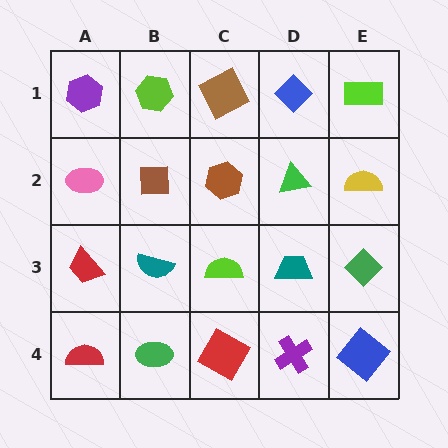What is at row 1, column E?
A lime rectangle.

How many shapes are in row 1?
5 shapes.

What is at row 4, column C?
A red square.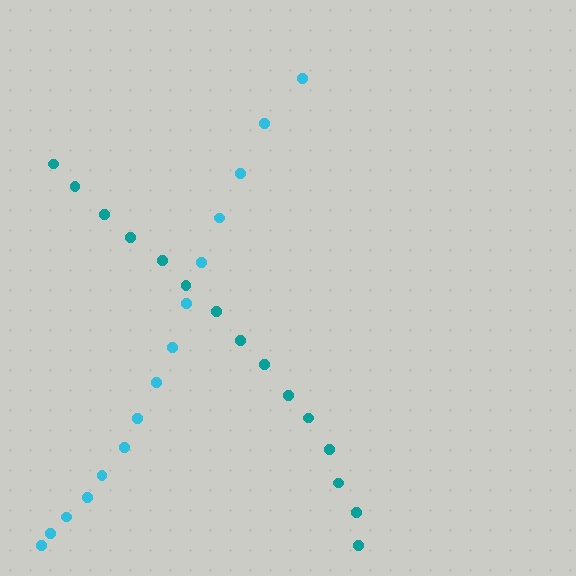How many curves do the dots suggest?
There are 2 distinct paths.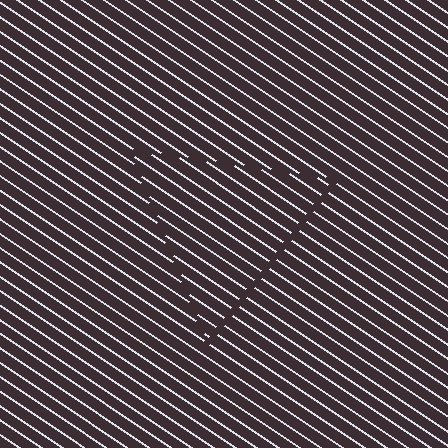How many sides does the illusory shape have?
3 sides — the line-ends trace a triangle.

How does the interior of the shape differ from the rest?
The interior of the shape contains the same grating, shifted by half a period — the contour is defined by the phase discontinuity where line-ends from the inner and outer gratings abut.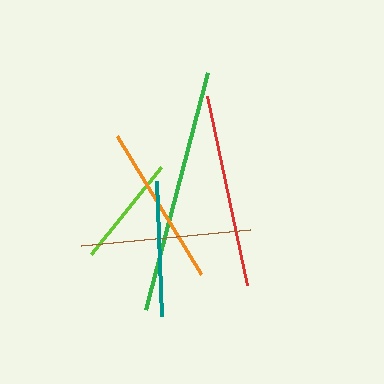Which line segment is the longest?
The green line is the longest at approximately 245 pixels.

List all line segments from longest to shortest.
From longest to shortest: green, red, brown, orange, teal, lime.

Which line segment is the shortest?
The lime line is the shortest at approximately 112 pixels.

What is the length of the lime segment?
The lime segment is approximately 112 pixels long.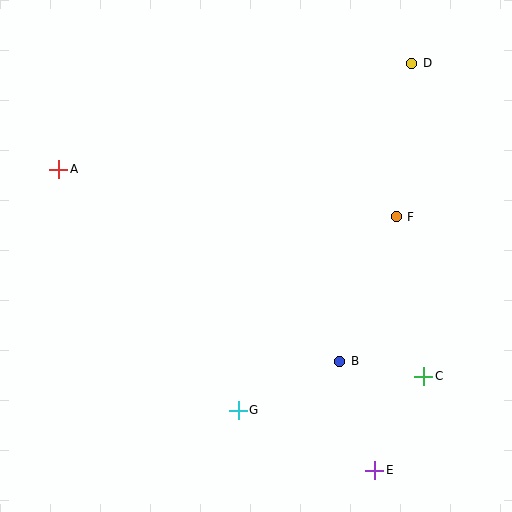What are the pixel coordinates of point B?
Point B is at (340, 361).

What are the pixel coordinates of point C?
Point C is at (424, 376).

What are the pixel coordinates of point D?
Point D is at (411, 63).